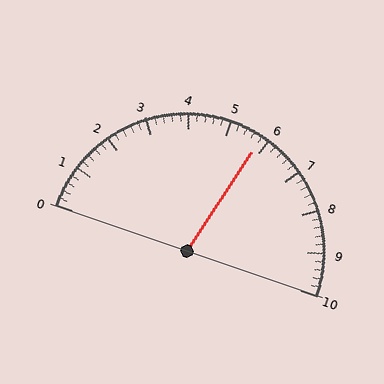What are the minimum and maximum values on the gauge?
The gauge ranges from 0 to 10.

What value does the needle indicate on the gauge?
The needle indicates approximately 5.8.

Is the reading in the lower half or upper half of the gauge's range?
The reading is in the upper half of the range (0 to 10).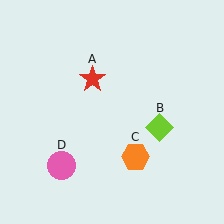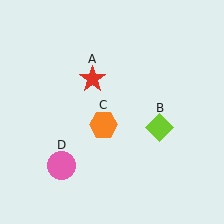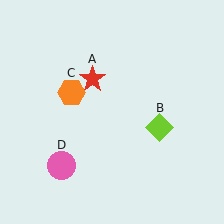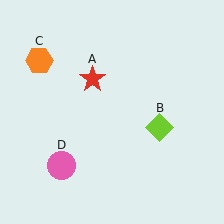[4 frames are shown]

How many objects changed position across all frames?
1 object changed position: orange hexagon (object C).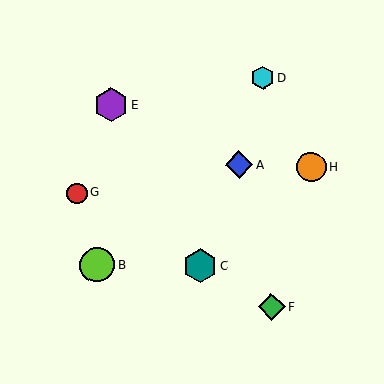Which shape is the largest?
The lime circle (labeled B) is the largest.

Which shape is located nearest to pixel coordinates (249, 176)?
The blue diamond (labeled A) at (239, 165) is nearest to that location.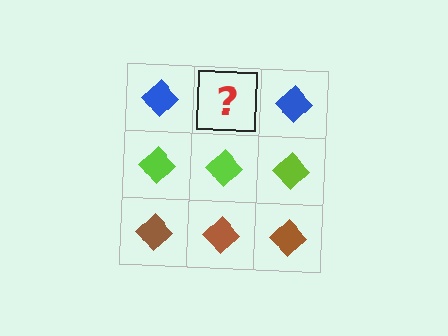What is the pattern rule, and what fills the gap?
The rule is that each row has a consistent color. The gap should be filled with a blue diamond.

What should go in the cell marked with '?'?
The missing cell should contain a blue diamond.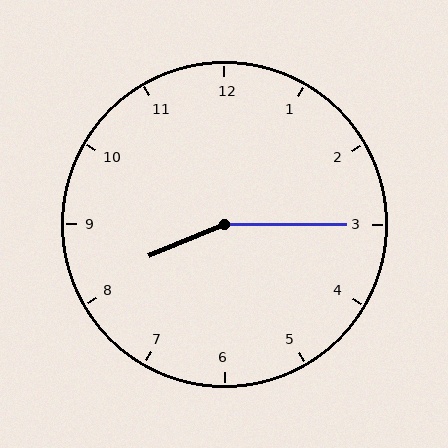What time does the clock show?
8:15.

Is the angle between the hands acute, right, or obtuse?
It is obtuse.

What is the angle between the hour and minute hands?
Approximately 158 degrees.